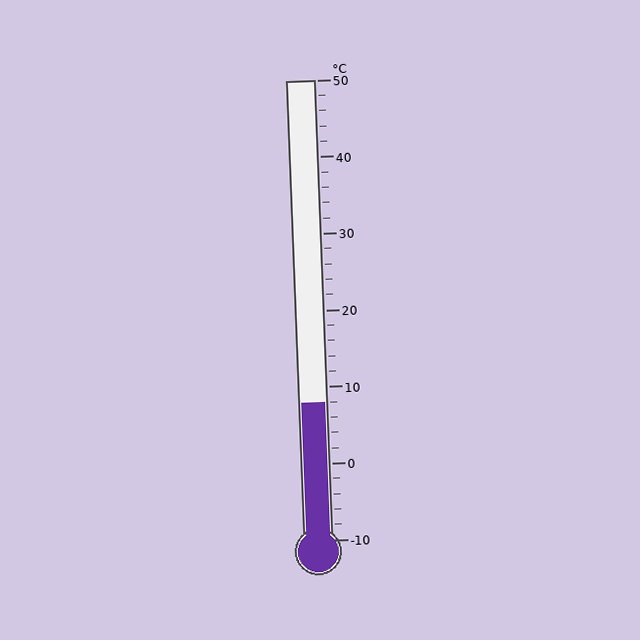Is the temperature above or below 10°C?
The temperature is below 10°C.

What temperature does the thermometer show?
The thermometer shows approximately 8°C.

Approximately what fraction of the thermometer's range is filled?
The thermometer is filled to approximately 30% of its range.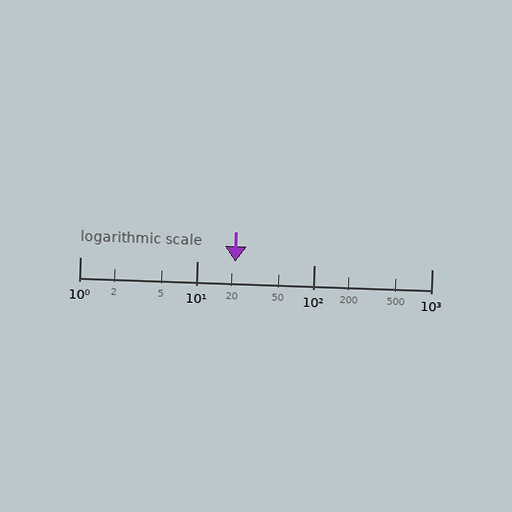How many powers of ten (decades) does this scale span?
The scale spans 3 decades, from 1 to 1000.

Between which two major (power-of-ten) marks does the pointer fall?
The pointer is between 10 and 100.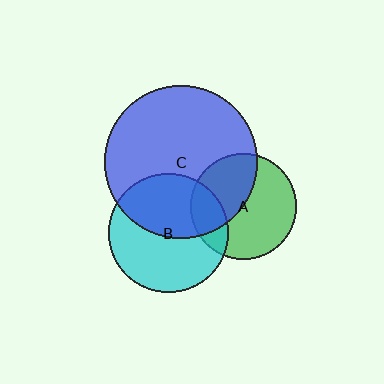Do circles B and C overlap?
Yes.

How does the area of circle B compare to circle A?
Approximately 1.3 times.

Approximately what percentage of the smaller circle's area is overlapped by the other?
Approximately 45%.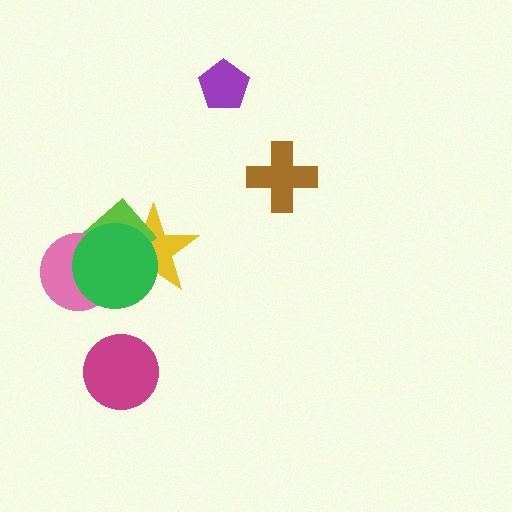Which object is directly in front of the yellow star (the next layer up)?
The lime rectangle is directly in front of the yellow star.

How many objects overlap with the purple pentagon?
0 objects overlap with the purple pentagon.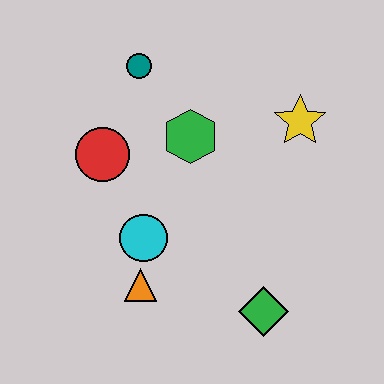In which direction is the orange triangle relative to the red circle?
The orange triangle is below the red circle.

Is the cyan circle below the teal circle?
Yes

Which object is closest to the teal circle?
The green hexagon is closest to the teal circle.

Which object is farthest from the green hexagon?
The green diamond is farthest from the green hexagon.